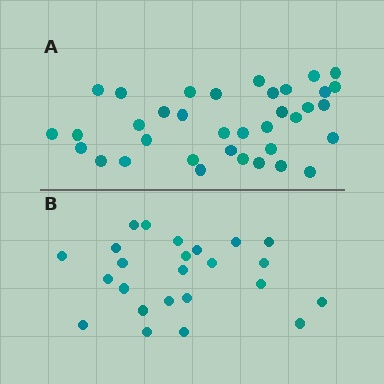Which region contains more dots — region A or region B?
Region A (the top region) has more dots.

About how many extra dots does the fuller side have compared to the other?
Region A has roughly 12 or so more dots than region B.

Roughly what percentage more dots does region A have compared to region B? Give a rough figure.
About 50% more.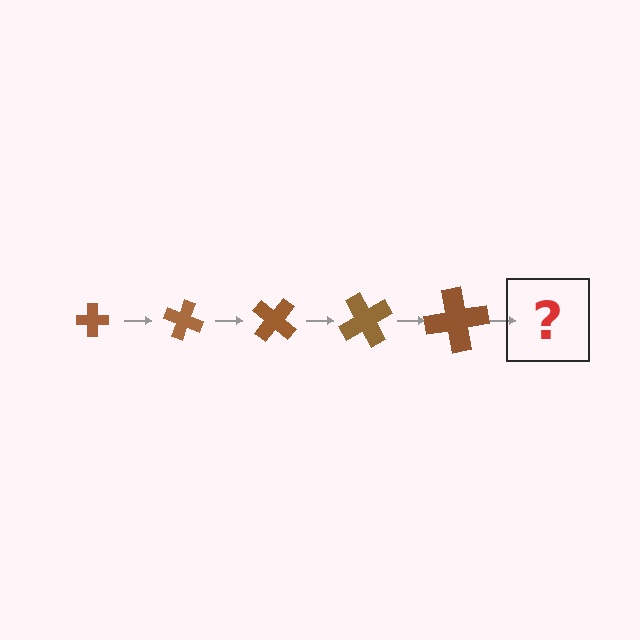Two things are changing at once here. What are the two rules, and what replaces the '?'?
The two rules are that the cross grows larger each step and it rotates 20 degrees each step. The '?' should be a cross, larger than the previous one and rotated 100 degrees from the start.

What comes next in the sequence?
The next element should be a cross, larger than the previous one and rotated 100 degrees from the start.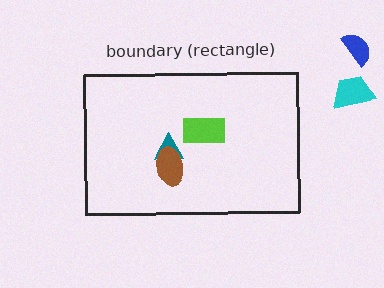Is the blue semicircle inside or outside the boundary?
Outside.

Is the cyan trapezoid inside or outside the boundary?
Outside.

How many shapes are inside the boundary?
3 inside, 2 outside.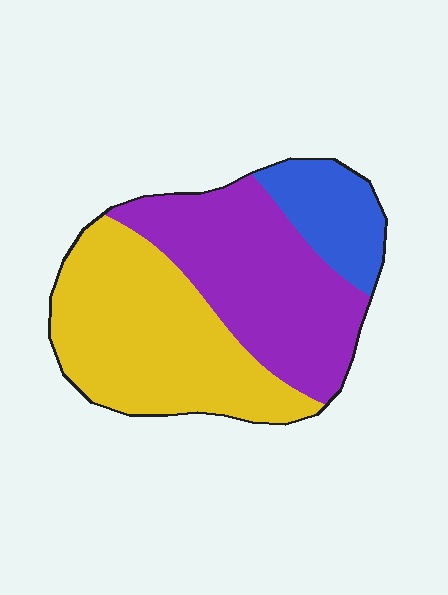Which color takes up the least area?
Blue, at roughly 15%.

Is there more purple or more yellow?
Yellow.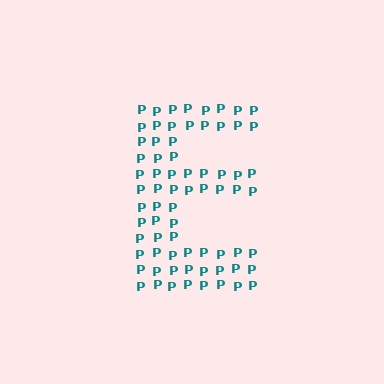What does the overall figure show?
The overall figure shows the letter E.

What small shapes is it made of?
It is made of small letter P's.